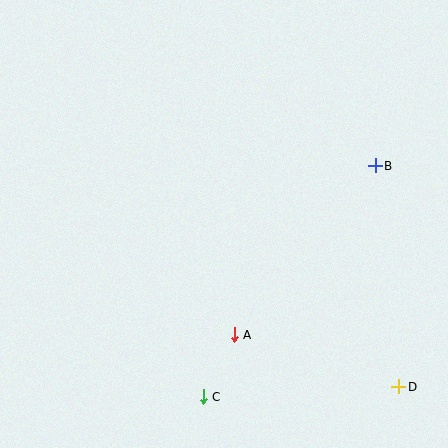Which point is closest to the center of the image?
Point A at (234, 335) is closest to the center.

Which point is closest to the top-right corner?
Point B is closest to the top-right corner.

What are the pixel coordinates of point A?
Point A is at (234, 335).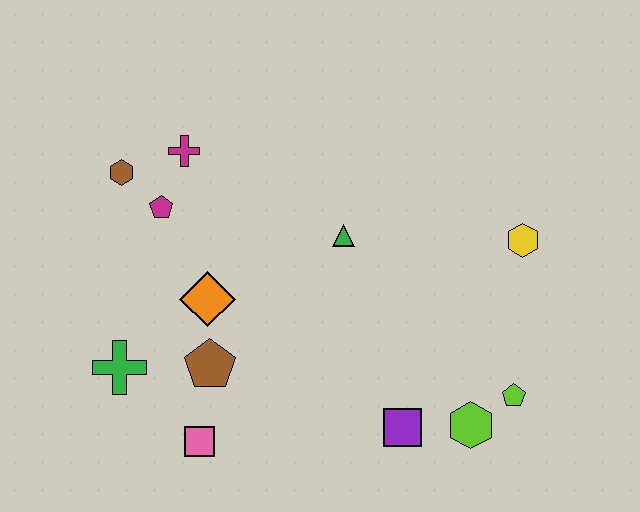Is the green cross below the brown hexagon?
Yes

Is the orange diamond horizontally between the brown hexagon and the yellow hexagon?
Yes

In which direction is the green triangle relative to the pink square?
The green triangle is above the pink square.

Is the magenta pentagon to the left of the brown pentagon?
Yes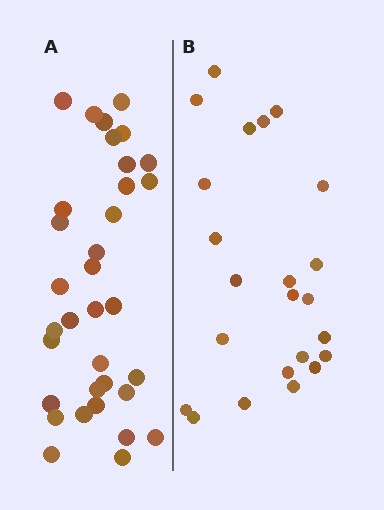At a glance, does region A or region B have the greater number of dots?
Region A (the left region) has more dots.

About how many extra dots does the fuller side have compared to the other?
Region A has roughly 12 or so more dots than region B.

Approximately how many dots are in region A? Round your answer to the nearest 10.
About 30 dots. (The exact count is 34, which rounds to 30.)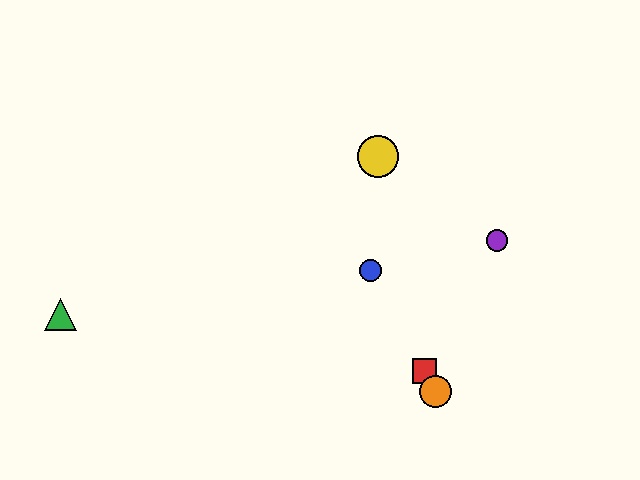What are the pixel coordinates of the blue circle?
The blue circle is at (370, 270).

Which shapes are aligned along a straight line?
The red square, the blue circle, the orange circle are aligned along a straight line.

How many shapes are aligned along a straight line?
3 shapes (the red square, the blue circle, the orange circle) are aligned along a straight line.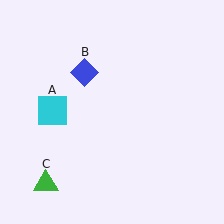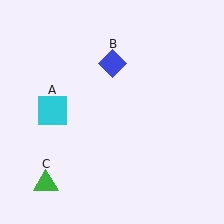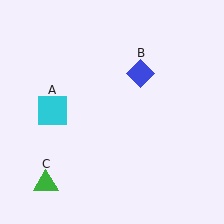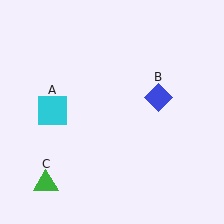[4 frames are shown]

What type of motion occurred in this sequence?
The blue diamond (object B) rotated clockwise around the center of the scene.